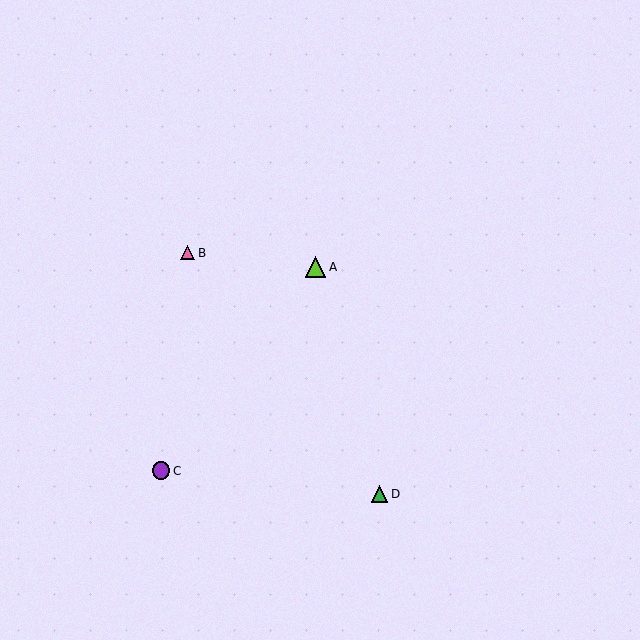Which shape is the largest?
The lime triangle (labeled A) is the largest.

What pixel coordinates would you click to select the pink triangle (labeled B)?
Click at (188, 253) to select the pink triangle B.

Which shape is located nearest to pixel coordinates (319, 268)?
The lime triangle (labeled A) at (315, 267) is nearest to that location.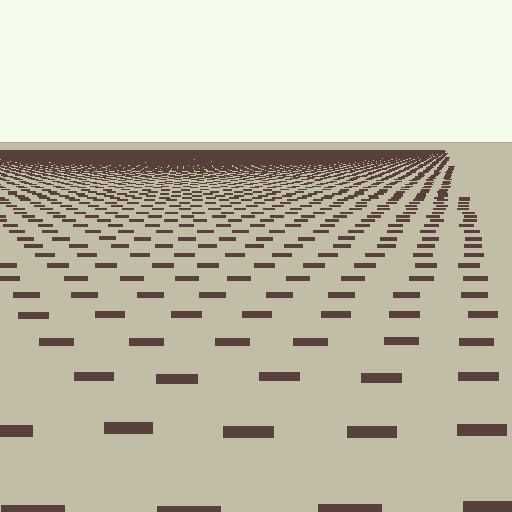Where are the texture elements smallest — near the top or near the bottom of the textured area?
Near the top.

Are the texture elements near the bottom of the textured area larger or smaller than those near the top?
Larger. Near the bottom, elements are closer to the viewer and appear at a bigger on-screen size.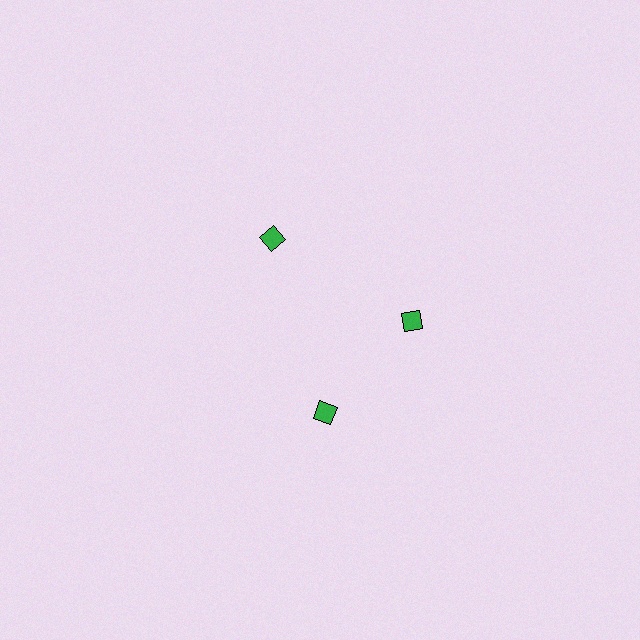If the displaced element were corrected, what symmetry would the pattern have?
It would have 3-fold rotational symmetry — the pattern would map onto itself every 120 degrees.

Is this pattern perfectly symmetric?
No. The 3 green diamonds are arranged in a ring, but one element near the 7 o'clock position is rotated out of alignment along the ring, breaking the 3-fold rotational symmetry.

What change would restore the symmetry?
The symmetry would be restored by rotating it back into even spacing with its neighbors so that all 3 diamonds sit at equal angles and equal distance from the center.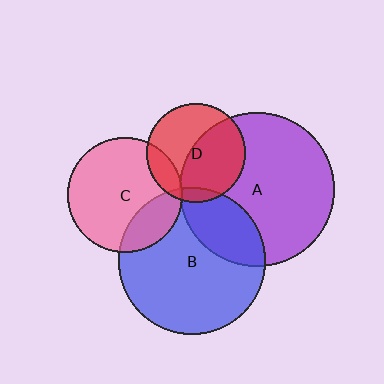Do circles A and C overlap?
Yes.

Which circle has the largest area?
Circle A (purple).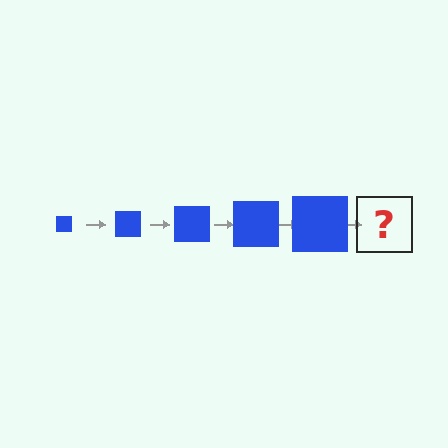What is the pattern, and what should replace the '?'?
The pattern is that the square gets progressively larger each step. The '?' should be a blue square, larger than the previous one.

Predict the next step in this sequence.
The next step is a blue square, larger than the previous one.